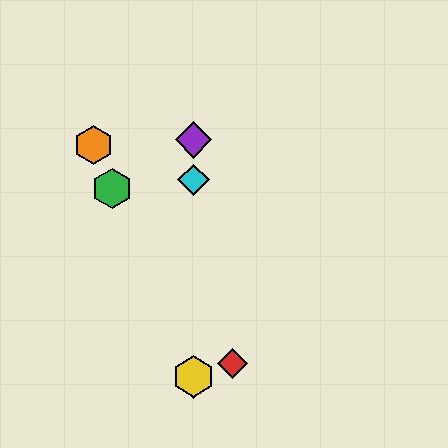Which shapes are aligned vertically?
The blue diamond, the yellow hexagon, the purple diamond, the cyan diamond are aligned vertically.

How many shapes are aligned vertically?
4 shapes (the blue diamond, the yellow hexagon, the purple diamond, the cyan diamond) are aligned vertically.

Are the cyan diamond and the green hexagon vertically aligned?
No, the cyan diamond is at x≈194 and the green hexagon is at x≈112.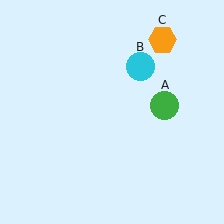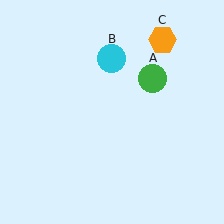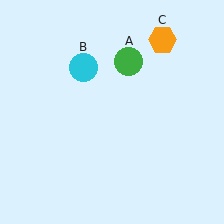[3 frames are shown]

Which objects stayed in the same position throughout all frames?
Orange hexagon (object C) remained stationary.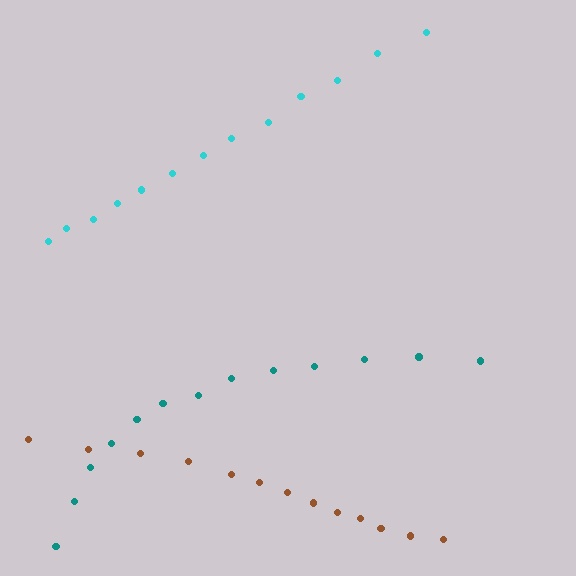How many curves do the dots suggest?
There are 3 distinct paths.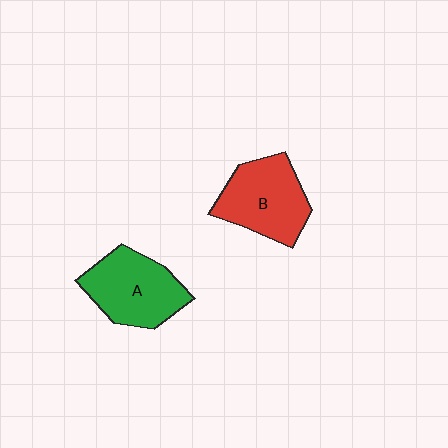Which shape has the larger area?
Shape A (green).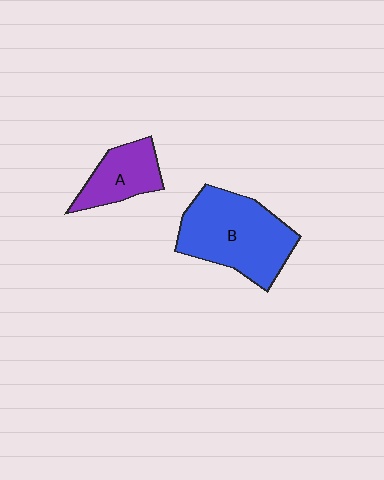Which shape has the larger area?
Shape B (blue).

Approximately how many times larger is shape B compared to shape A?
Approximately 2.0 times.